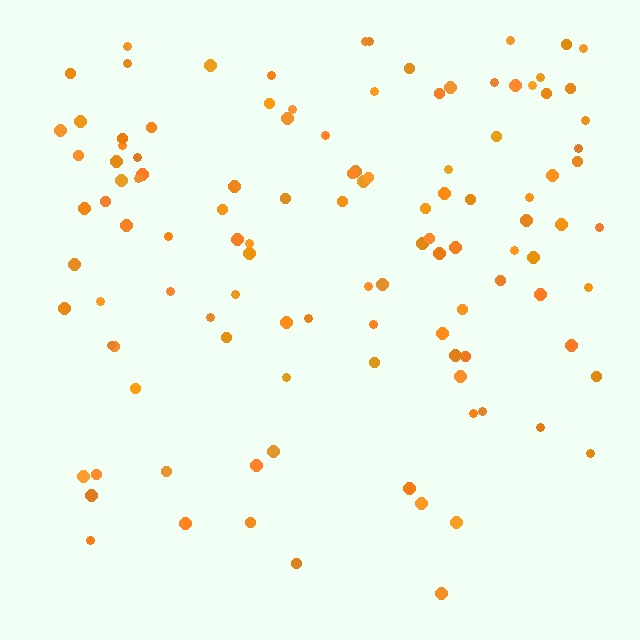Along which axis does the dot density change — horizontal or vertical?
Vertical.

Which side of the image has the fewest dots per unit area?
The bottom.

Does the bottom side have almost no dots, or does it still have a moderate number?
Still a moderate number, just noticeably fewer than the top.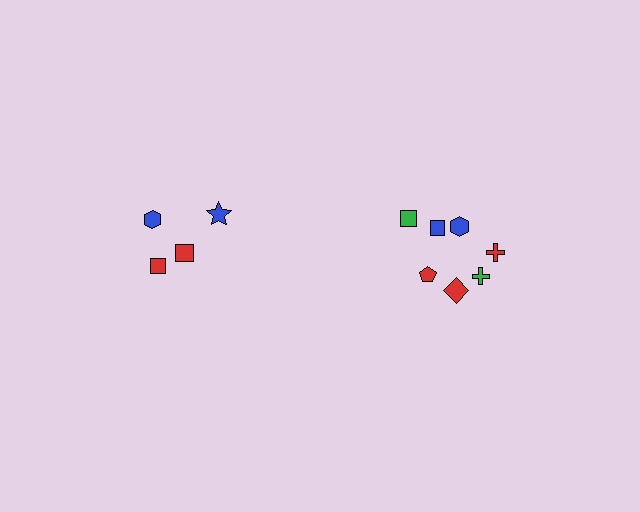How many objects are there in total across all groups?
There are 11 objects.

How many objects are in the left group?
There are 4 objects.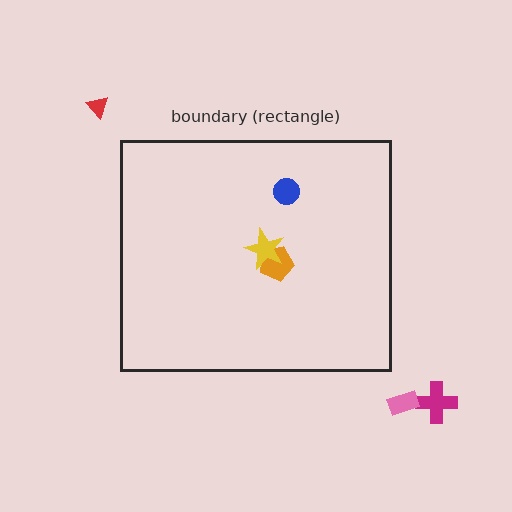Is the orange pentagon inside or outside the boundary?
Inside.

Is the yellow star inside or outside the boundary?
Inside.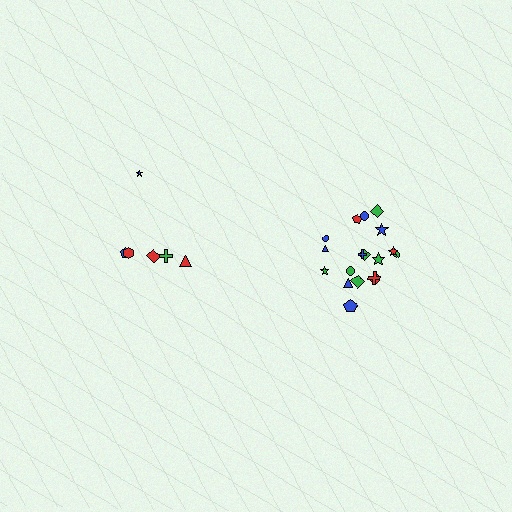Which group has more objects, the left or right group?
The right group.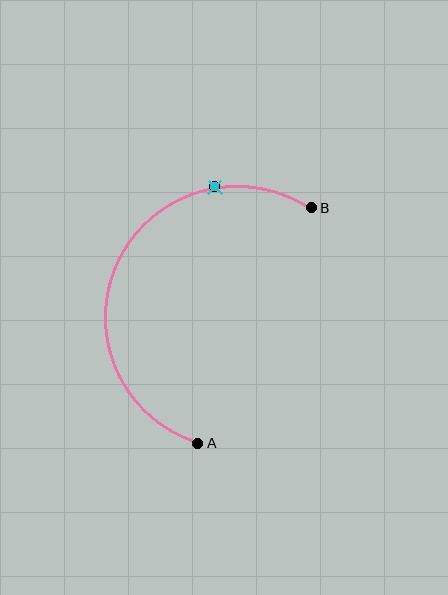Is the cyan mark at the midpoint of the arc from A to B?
No. The cyan mark lies on the arc but is closer to endpoint B. The arc midpoint would be at the point on the curve equidistant along the arc from both A and B.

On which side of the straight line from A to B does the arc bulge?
The arc bulges to the left of the straight line connecting A and B.